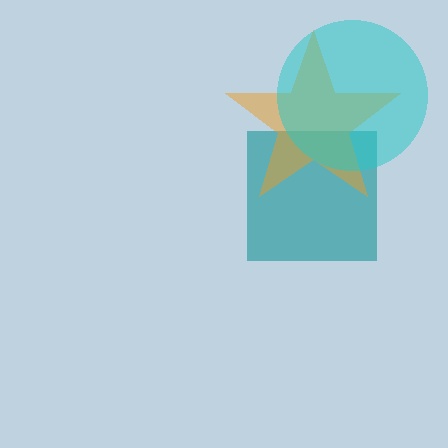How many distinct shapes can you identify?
There are 3 distinct shapes: a teal square, an orange star, a cyan circle.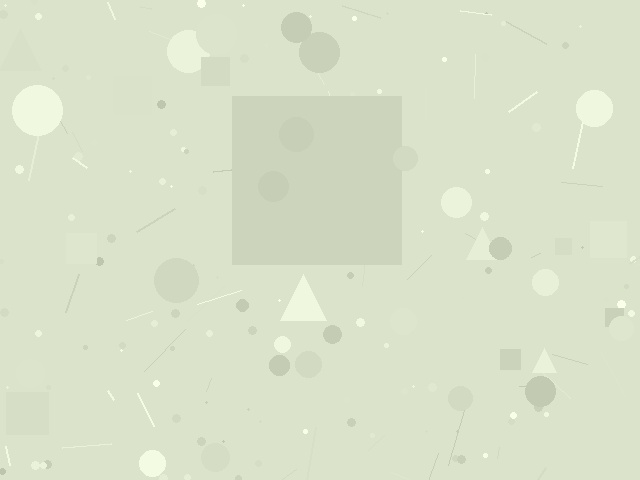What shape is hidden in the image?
A square is hidden in the image.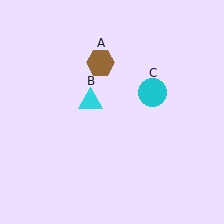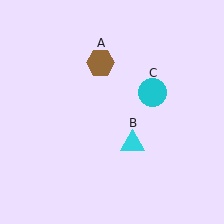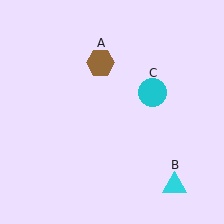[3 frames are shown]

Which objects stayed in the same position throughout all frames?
Brown hexagon (object A) and cyan circle (object C) remained stationary.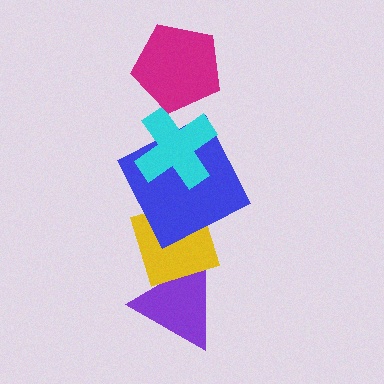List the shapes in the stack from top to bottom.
From top to bottom: the magenta pentagon, the cyan cross, the blue square, the yellow diamond, the purple triangle.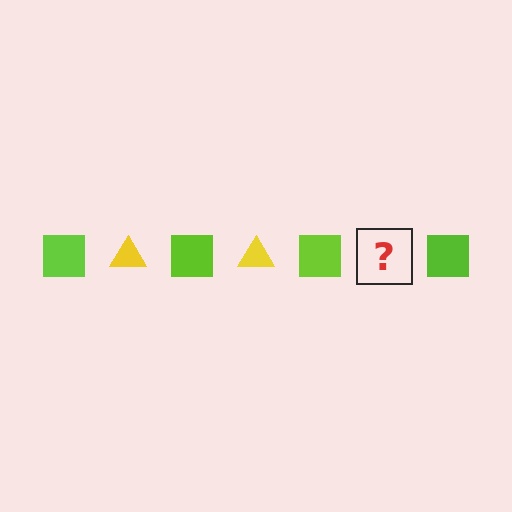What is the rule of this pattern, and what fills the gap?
The rule is that the pattern alternates between lime square and yellow triangle. The gap should be filled with a yellow triangle.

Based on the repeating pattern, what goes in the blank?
The blank should be a yellow triangle.